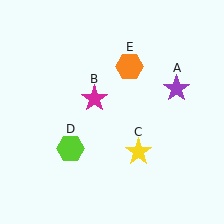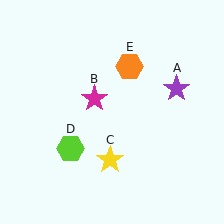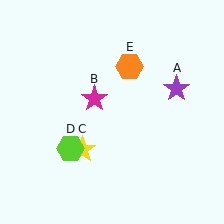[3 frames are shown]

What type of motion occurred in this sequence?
The yellow star (object C) rotated clockwise around the center of the scene.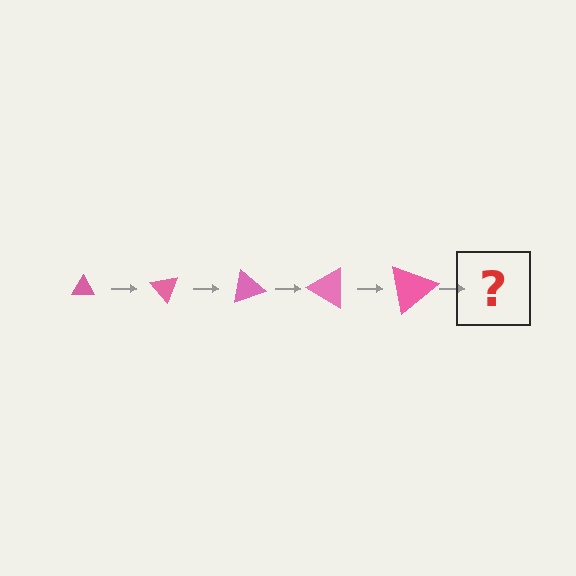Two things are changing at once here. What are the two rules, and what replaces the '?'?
The two rules are that the triangle grows larger each step and it rotates 50 degrees each step. The '?' should be a triangle, larger than the previous one and rotated 250 degrees from the start.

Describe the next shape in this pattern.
It should be a triangle, larger than the previous one and rotated 250 degrees from the start.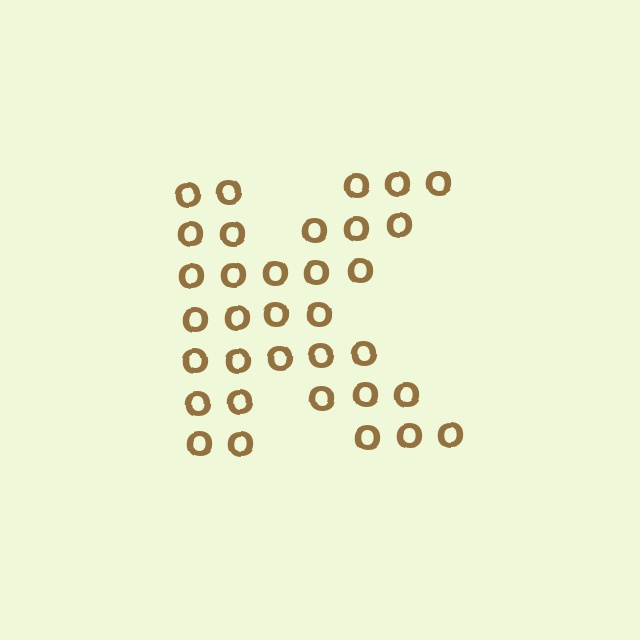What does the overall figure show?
The overall figure shows the letter K.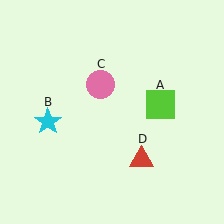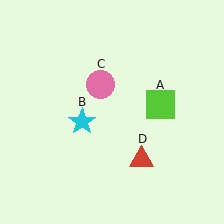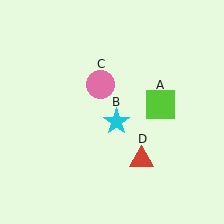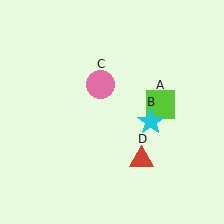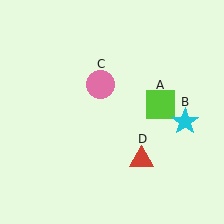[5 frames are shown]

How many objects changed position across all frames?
1 object changed position: cyan star (object B).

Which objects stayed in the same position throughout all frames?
Lime square (object A) and pink circle (object C) and red triangle (object D) remained stationary.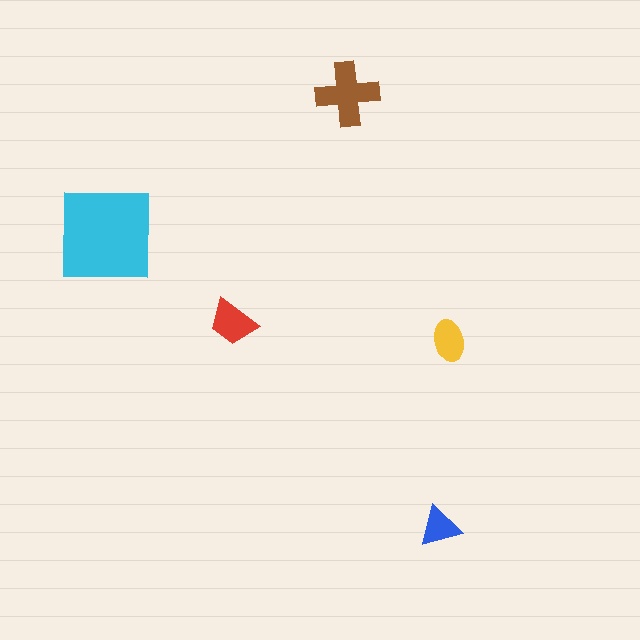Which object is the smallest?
The blue triangle.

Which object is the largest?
The cyan square.